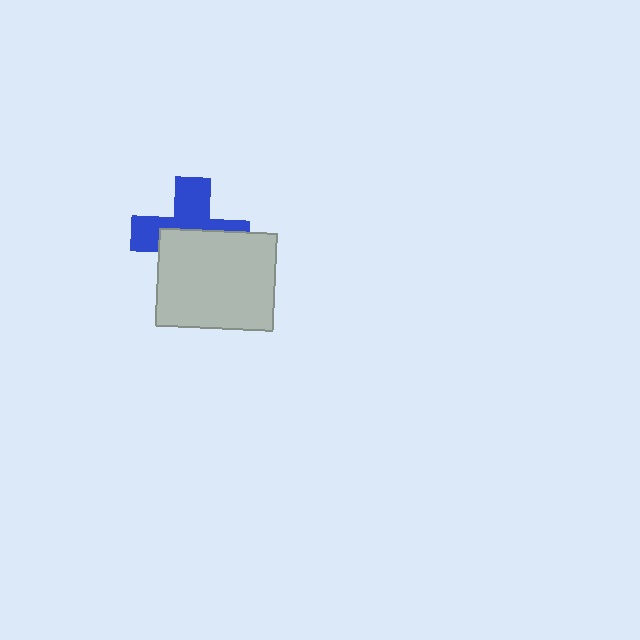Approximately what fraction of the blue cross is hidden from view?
Roughly 51% of the blue cross is hidden behind the light gray rectangle.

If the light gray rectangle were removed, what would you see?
You would see the complete blue cross.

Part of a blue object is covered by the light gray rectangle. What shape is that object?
It is a cross.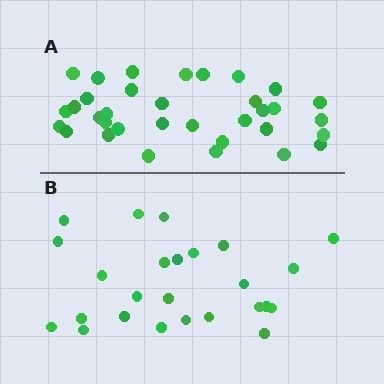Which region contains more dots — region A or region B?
Region A (the top region) has more dots.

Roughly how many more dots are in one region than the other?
Region A has roughly 8 or so more dots than region B.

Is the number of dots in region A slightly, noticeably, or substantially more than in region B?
Region A has noticeably more, but not dramatically so. The ratio is roughly 1.4 to 1.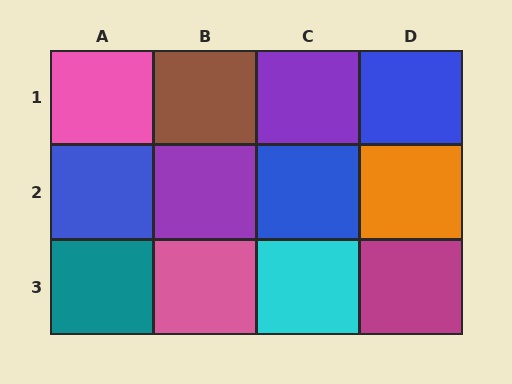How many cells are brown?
1 cell is brown.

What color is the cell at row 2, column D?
Orange.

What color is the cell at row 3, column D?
Magenta.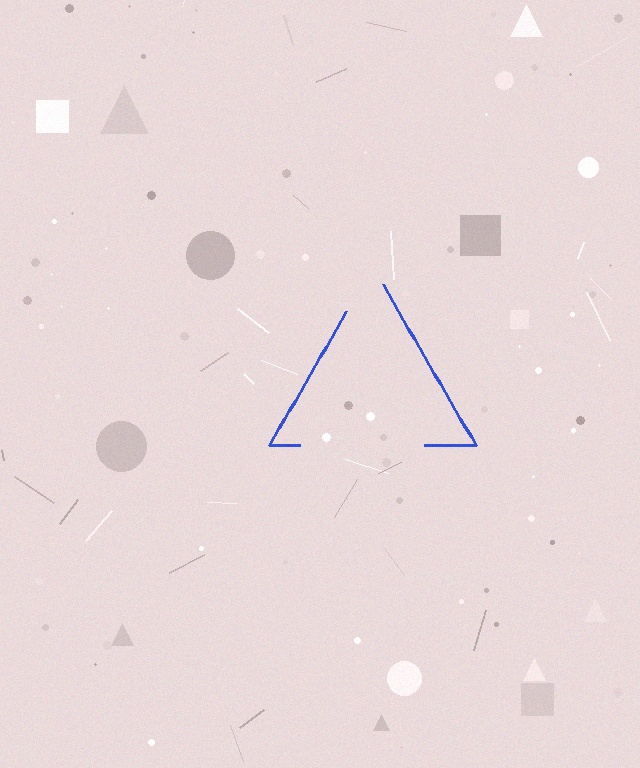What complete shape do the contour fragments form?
The contour fragments form a triangle.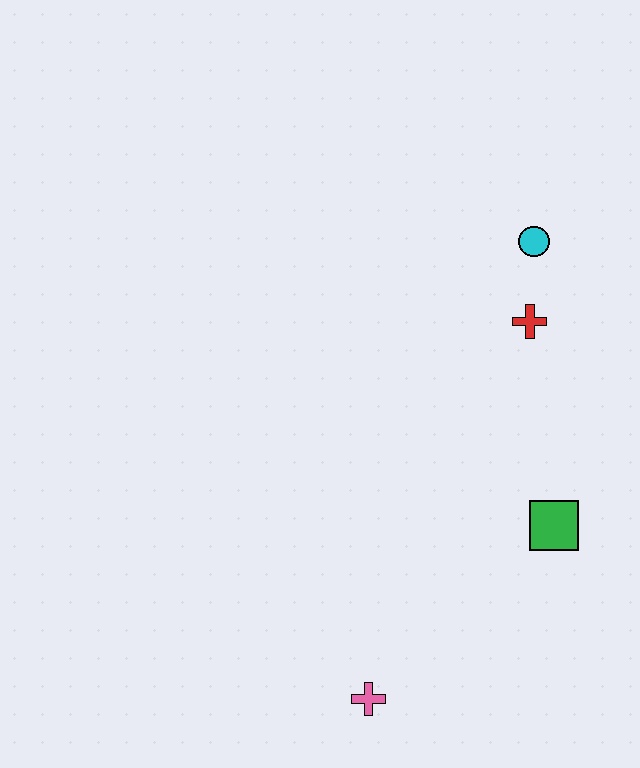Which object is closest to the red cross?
The cyan circle is closest to the red cross.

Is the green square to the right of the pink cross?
Yes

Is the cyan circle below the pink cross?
No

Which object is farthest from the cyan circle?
The pink cross is farthest from the cyan circle.